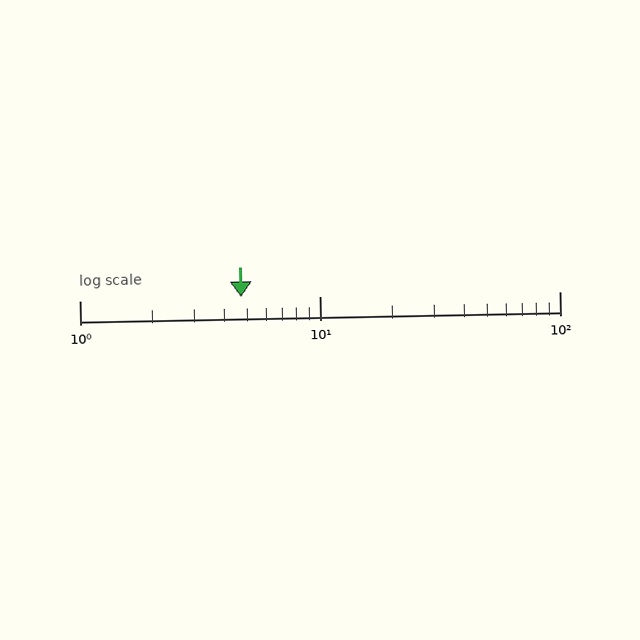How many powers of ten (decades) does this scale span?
The scale spans 2 decades, from 1 to 100.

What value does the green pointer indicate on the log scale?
The pointer indicates approximately 4.7.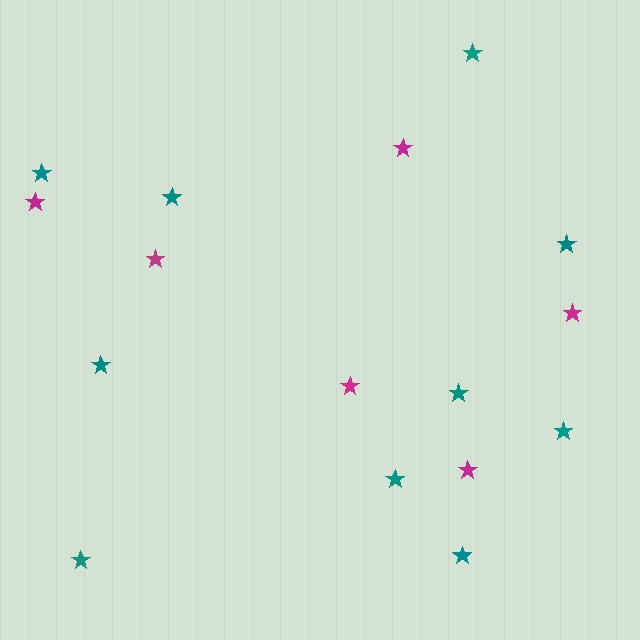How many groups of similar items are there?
There are 2 groups: one group of magenta stars (6) and one group of teal stars (10).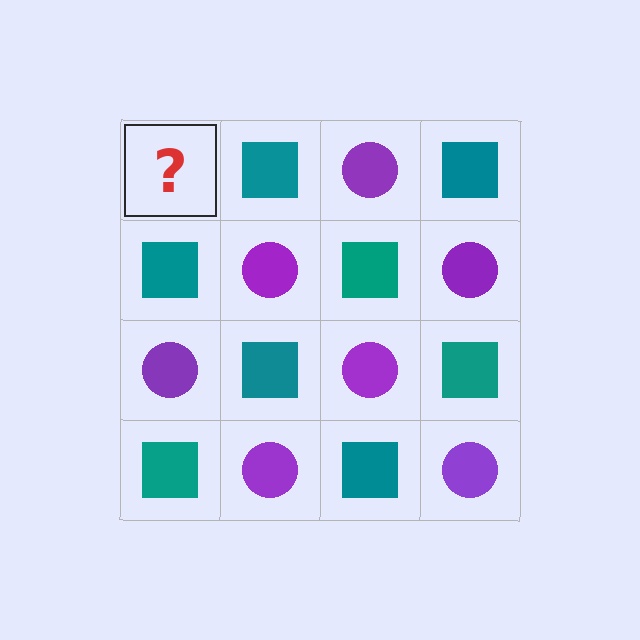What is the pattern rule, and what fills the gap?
The rule is that it alternates purple circle and teal square in a checkerboard pattern. The gap should be filled with a purple circle.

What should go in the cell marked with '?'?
The missing cell should contain a purple circle.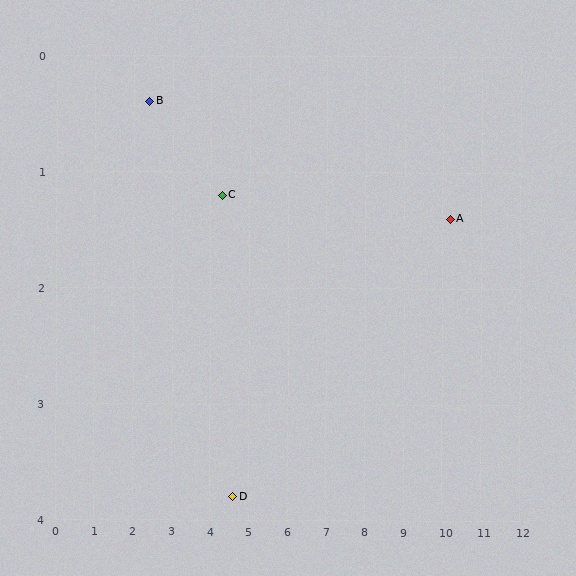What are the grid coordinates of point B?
Point B is at approximately (2.4, 0.4).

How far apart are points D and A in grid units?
Points D and A are about 6.1 grid units apart.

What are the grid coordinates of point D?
Point D is at approximately (4.6, 3.8).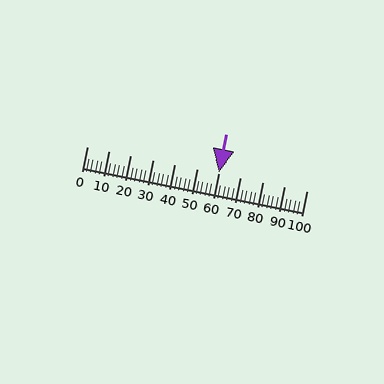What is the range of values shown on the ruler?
The ruler shows values from 0 to 100.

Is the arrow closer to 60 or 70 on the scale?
The arrow is closer to 60.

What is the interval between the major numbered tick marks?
The major tick marks are spaced 10 units apart.